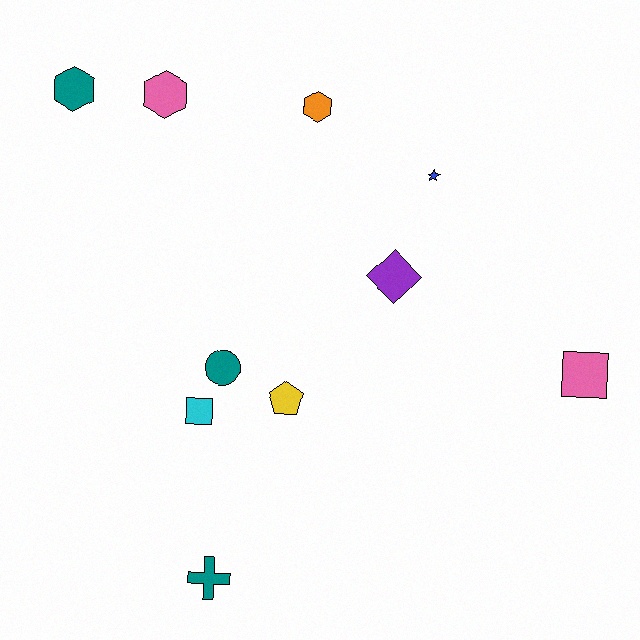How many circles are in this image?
There is 1 circle.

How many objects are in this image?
There are 10 objects.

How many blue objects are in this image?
There is 1 blue object.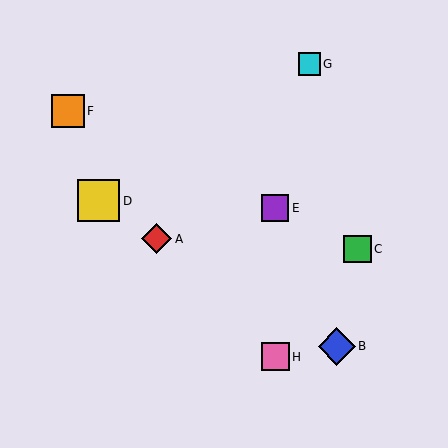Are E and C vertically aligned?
No, E is at x≈275 and C is at x≈358.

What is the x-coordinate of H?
Object H is at x≈275.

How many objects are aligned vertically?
2 objects (E, H) are aligned vertically.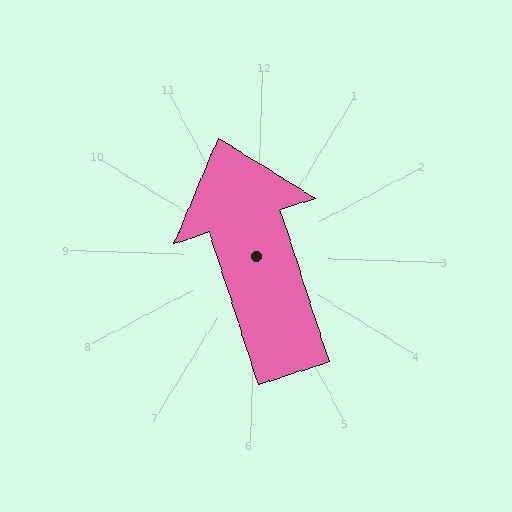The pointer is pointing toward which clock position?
Roughly 11 o'clock.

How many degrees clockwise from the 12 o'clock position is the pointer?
Approximately 340 degrees.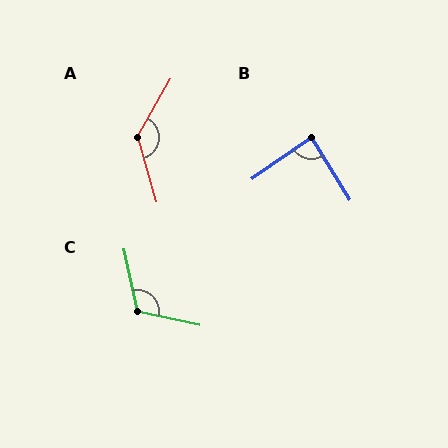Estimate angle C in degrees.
Approximately 114 degrees.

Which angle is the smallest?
B, at approximately 87 degrees.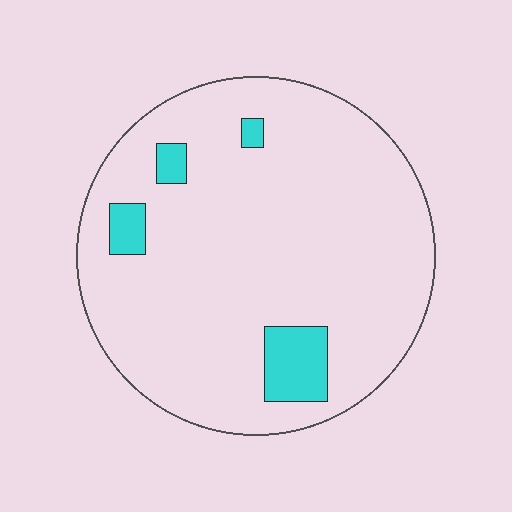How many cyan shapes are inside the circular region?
4.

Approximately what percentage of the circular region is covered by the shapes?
Approximately 10%.